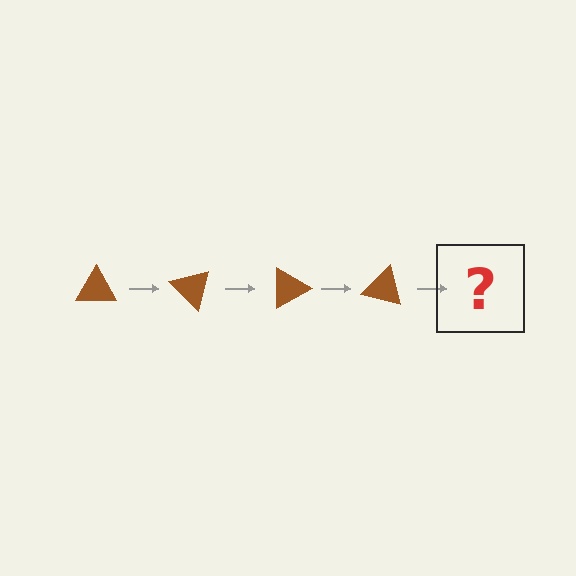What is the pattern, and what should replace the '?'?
The pattern is that the triangle rotates 45 degrees each step. The '?' should be a brown triangle rotated 180 degrees.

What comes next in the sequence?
The next element should be a brown triangle rotated 180 degrees.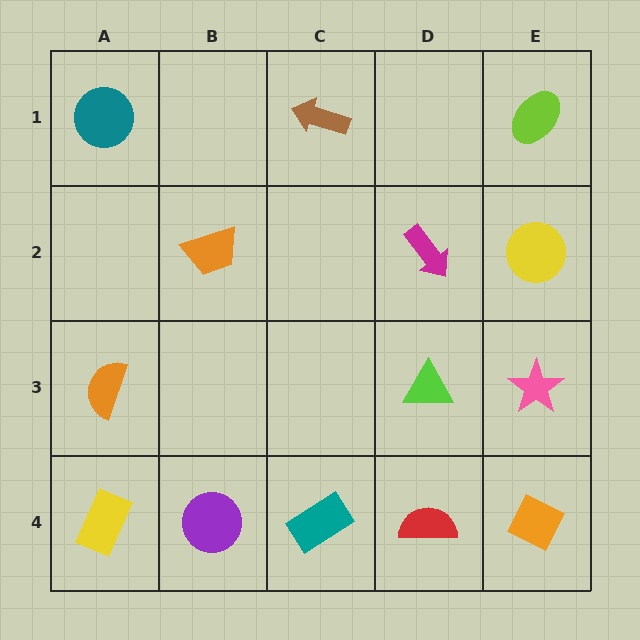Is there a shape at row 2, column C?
No, that cell is empty.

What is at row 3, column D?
A lime triangle.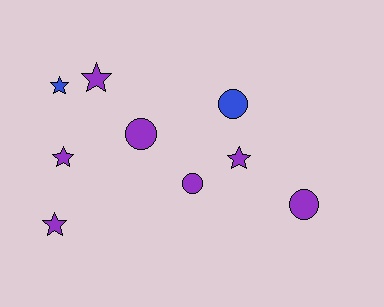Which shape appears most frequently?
Star, with 5 objects.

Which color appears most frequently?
Purple, with 7 objects.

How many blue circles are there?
There is 1 blue circle.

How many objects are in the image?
There are 9 objects.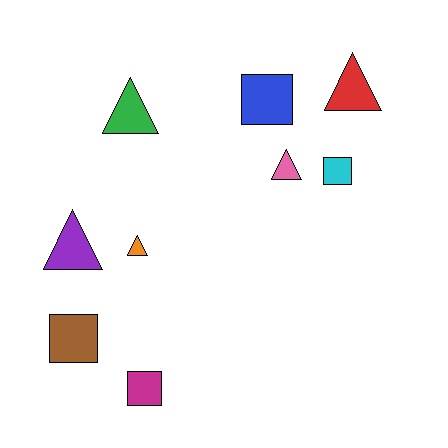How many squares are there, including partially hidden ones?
There are 4 squares.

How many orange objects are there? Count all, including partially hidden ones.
There is 1 orange object.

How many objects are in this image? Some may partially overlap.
There are 9 objects.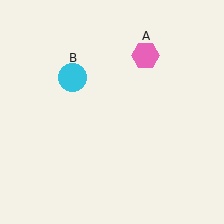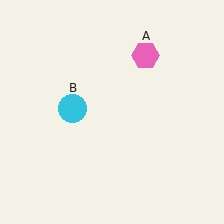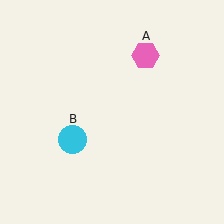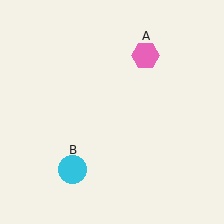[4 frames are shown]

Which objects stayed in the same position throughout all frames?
Pink hexagon (object A) remained stationary.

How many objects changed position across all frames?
1 object changed position: cyan circle (object B).